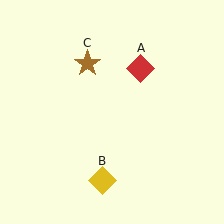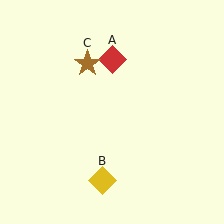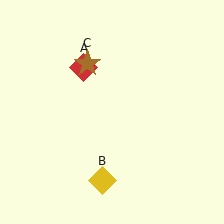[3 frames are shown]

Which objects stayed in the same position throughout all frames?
Yellow diamond (object B) and brown star (object C) remained stationary.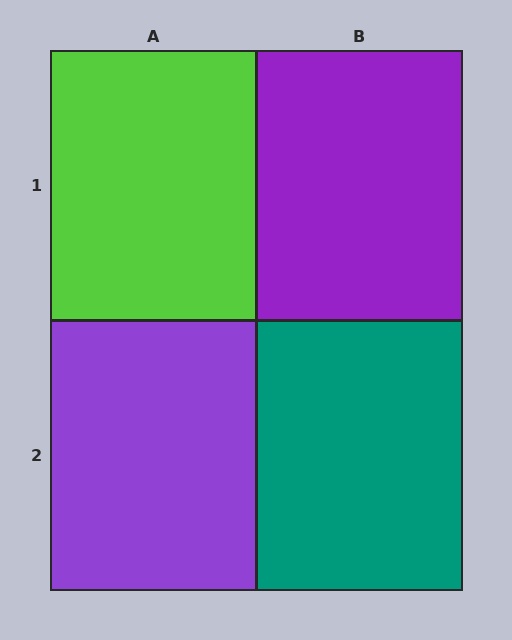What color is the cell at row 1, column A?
Lime.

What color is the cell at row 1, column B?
Purple.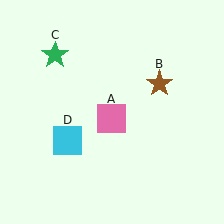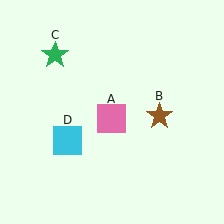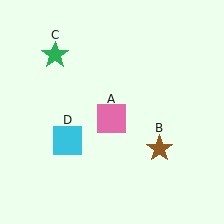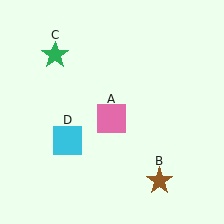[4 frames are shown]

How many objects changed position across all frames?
1 object changed position: brown star (object B).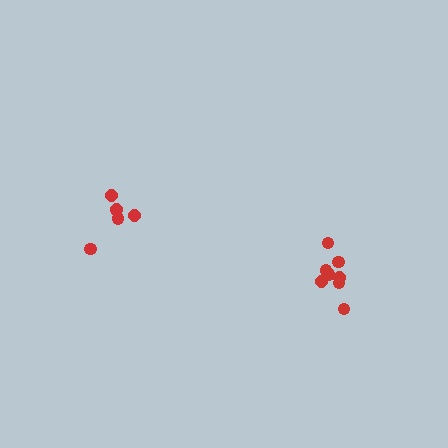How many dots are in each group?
Group 1: 8 dots, Group 2: 6 dots (14 total).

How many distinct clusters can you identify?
There are 2 distinct clusters.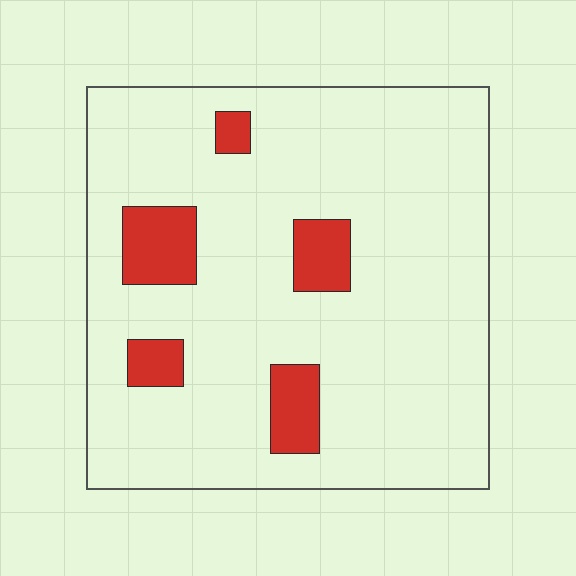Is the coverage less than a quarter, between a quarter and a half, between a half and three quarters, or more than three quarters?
Less than a quarter.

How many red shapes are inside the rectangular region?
5.